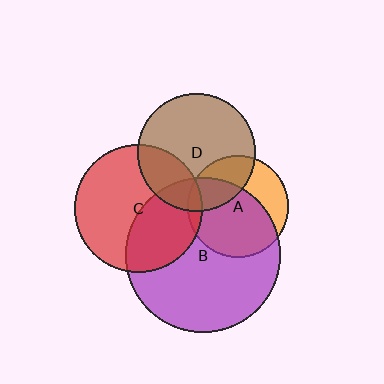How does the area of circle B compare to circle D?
Approximately 1.7 times.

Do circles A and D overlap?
Yes.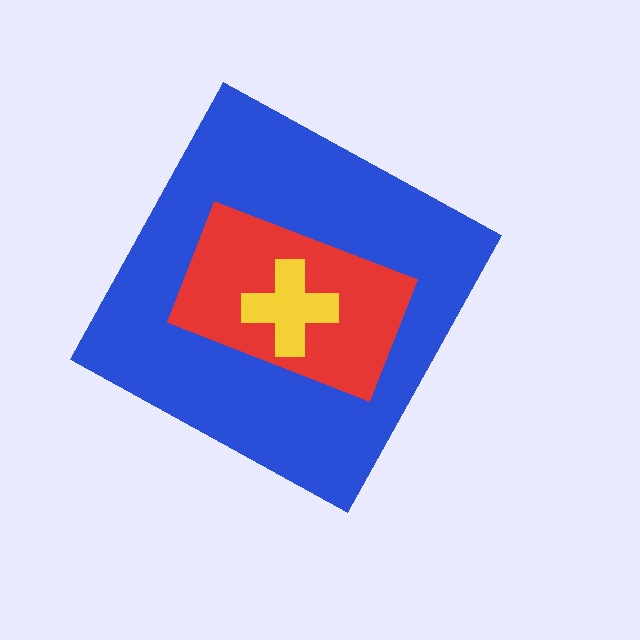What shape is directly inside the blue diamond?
The red rectangle.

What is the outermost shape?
The blue diamond.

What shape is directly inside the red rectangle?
The yellow cross.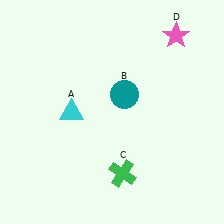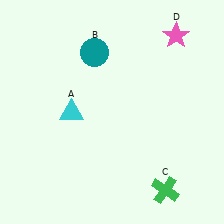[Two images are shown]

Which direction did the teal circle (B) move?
The teal circle (B) moved up.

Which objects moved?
The objects that moved are: the teal circle (B), the green cross (C).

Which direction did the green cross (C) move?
The green cross (C) moved right.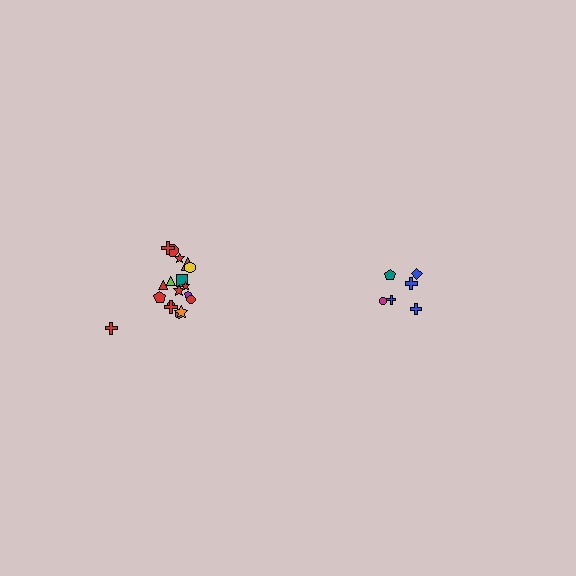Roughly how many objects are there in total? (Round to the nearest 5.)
Roughly 25 objects in total.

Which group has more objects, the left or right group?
The left group.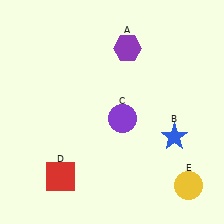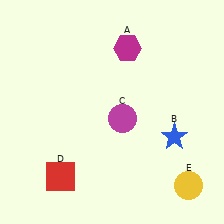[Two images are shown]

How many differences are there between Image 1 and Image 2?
There are 2 differences between the two images.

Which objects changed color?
A changed from purple to magenta. C changed from purple to magenta.